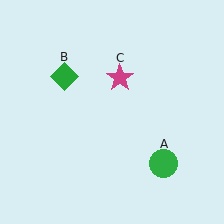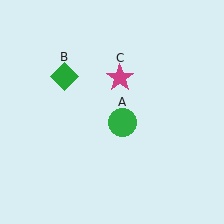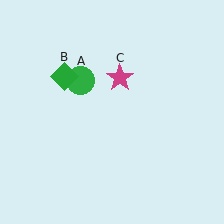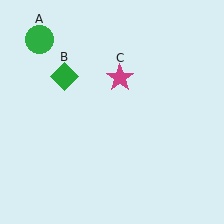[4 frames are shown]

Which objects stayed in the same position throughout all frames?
Green diamond (object B) and magenta star (object C) remained stationary.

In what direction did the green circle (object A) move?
The green circle (object A) moved up and to the left.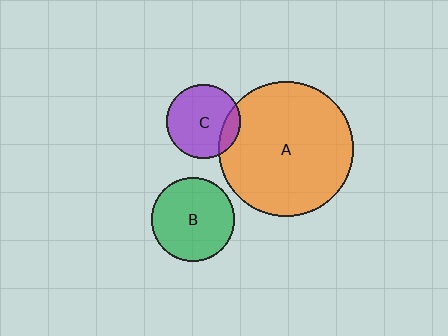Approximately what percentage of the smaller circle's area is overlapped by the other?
Approximately 15%.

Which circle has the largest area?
Circle A (orange).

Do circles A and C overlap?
Yes.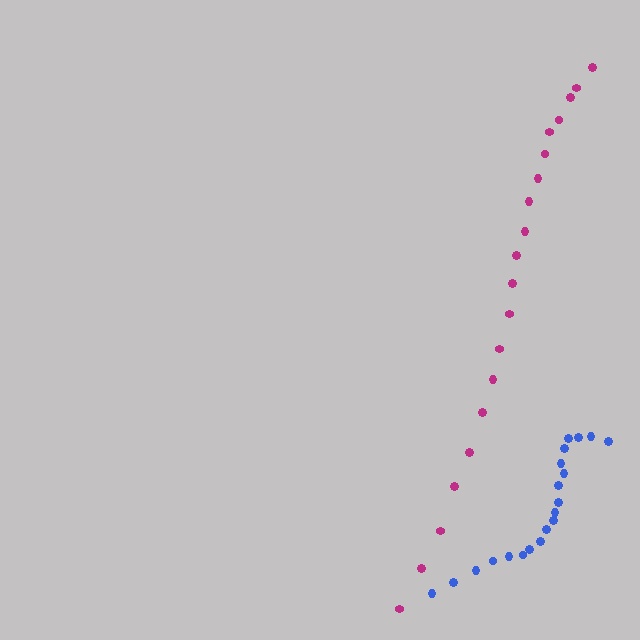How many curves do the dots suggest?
There are 2 distinct paths.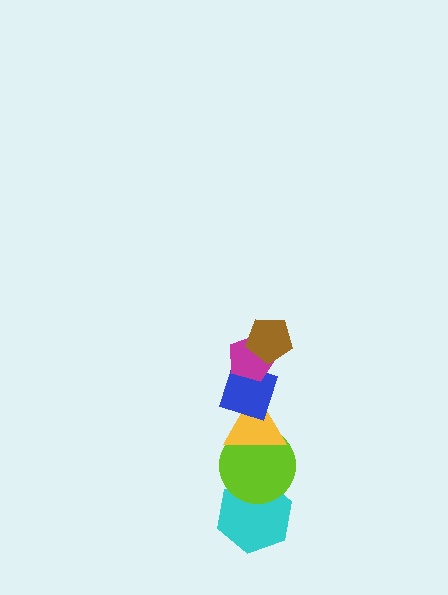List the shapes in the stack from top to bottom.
From top to bottom: the brown pentagon, the magenta pentagon, the blue diamond, the yellow triangle, the lime circle, the cyan hexagon.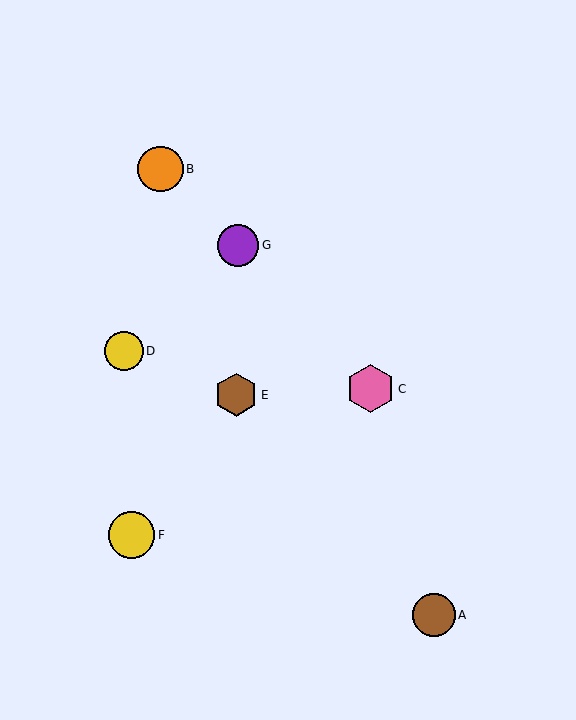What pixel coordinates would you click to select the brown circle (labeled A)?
Click at (434, 615) to select the brown circle A.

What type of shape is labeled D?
Shape D is a yellow circle.